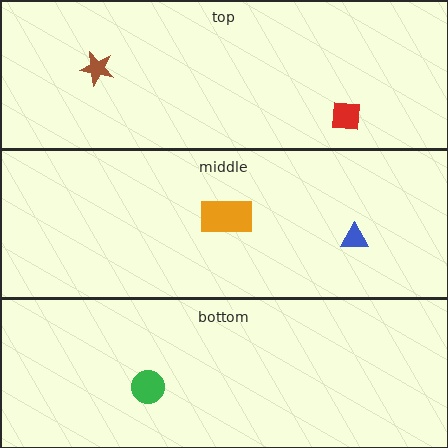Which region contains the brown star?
The top region.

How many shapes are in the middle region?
2.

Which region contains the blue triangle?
The middle region.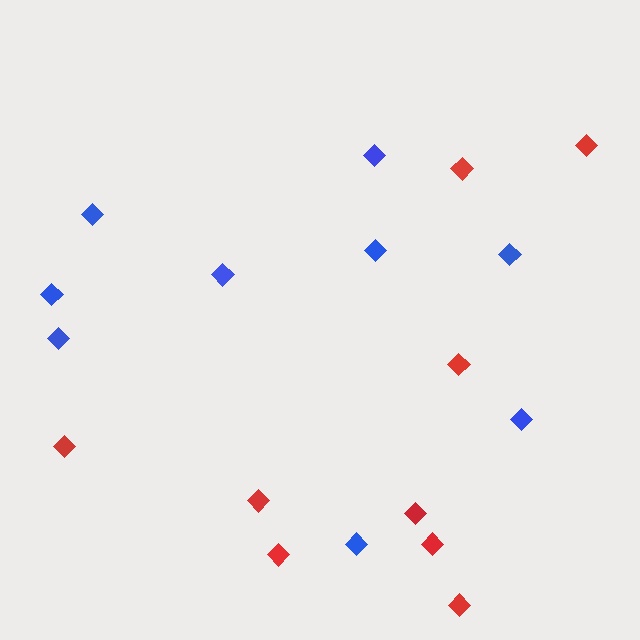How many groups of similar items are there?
There are 2 groups: one group of blue diamonds (9) and one group of red diamonds (9).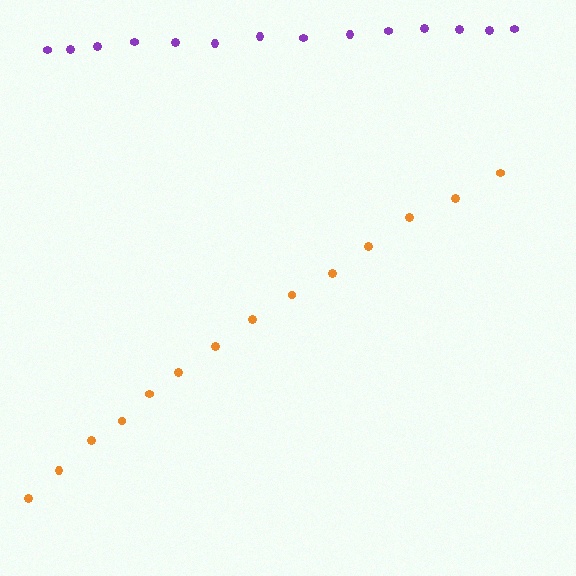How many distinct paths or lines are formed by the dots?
There are 2 distinct paths.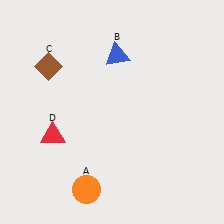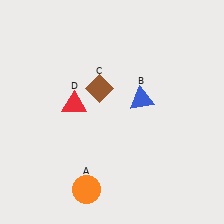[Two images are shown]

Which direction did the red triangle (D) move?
The red triangle (D) moved up.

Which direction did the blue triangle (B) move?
The blue triangle (B) moved down.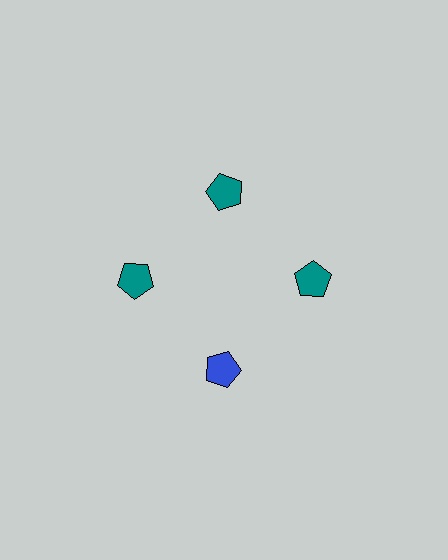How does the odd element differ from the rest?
It has a different color: blue instead of teal.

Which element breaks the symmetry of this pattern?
The blue pentagon at roughly the 6 o'clock position breaks the symmetry. All other shapes are teal pentagons.